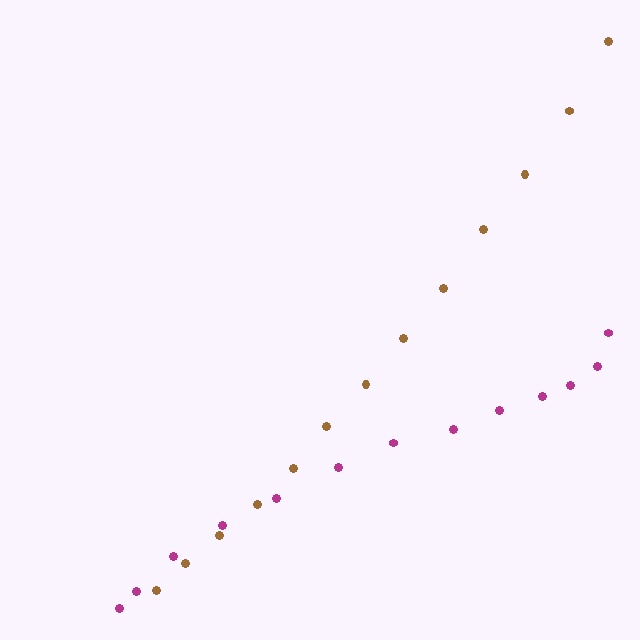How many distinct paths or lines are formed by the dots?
There are 2 distinct paths.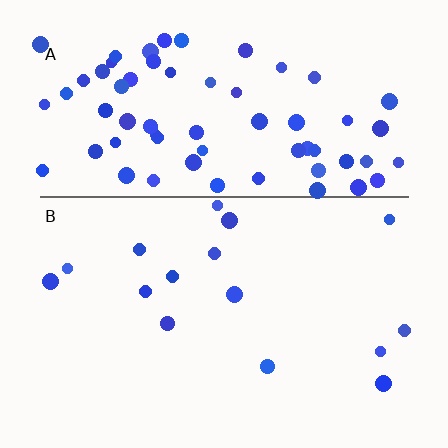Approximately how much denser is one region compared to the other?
Approximately 4.4× — region A over region B.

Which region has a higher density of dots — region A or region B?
A (the top).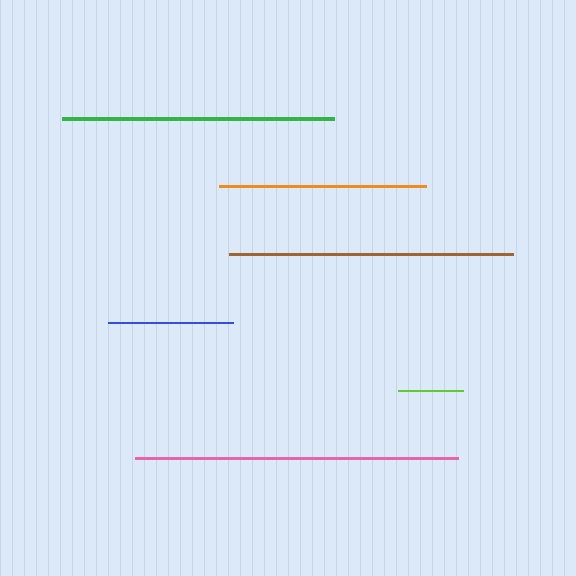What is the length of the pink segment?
The pink segment is approximately 323 pixels long.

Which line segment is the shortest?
The lime line is the shortest at approximately 65 pixels.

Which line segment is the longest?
The pink line is the longest at approximately 323 pixels.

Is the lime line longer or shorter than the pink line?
The pink line is longer than the lime line.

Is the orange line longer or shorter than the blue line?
The orange line is longer than the blue line.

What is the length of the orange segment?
The orange segment is approximately 207 pixels long.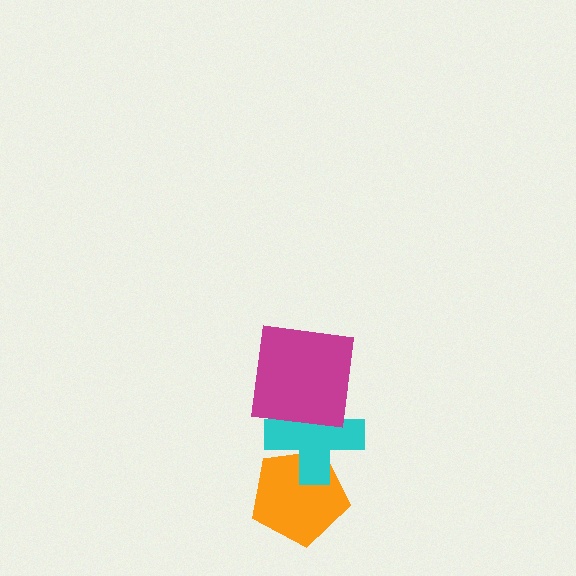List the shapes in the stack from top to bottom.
From top to bottom: the magenta square, the cyan cross, the orange pentagon.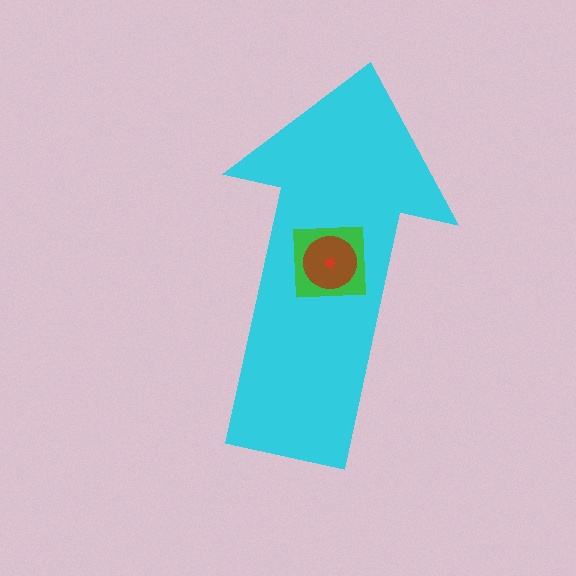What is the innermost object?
The red star.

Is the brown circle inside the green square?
Yes.